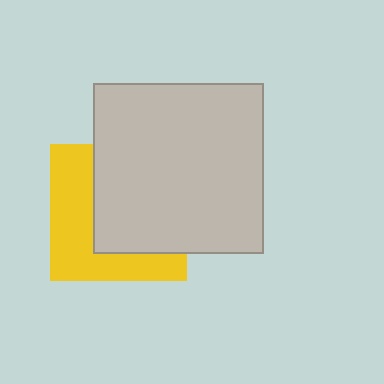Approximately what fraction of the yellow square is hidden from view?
Roughly 54% of the yellow square is hidden behind the light gray square.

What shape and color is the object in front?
The object in front is a light gray square.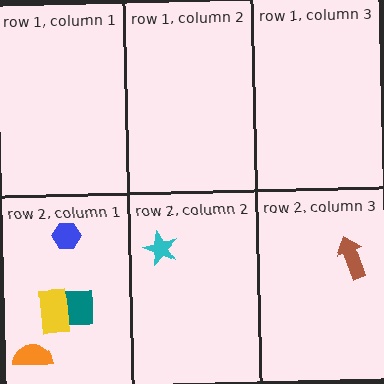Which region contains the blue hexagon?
The row 2, column 1 region.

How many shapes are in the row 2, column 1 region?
4.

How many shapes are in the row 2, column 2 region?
1.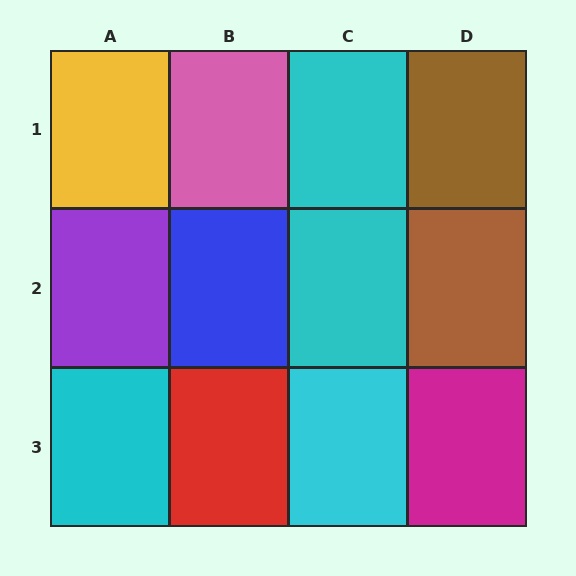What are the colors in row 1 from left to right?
Yellow, pink, cyan, brown.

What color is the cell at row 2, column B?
Blue.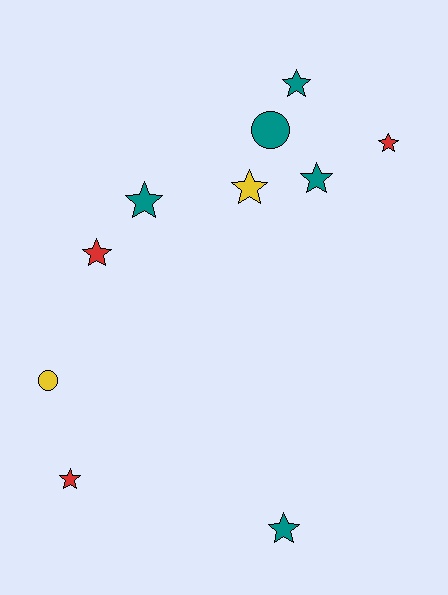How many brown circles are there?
There are no brown circles.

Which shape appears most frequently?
Star, with 8 objects.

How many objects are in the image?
There are 10 objects.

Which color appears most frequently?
Teal, with 5 objects.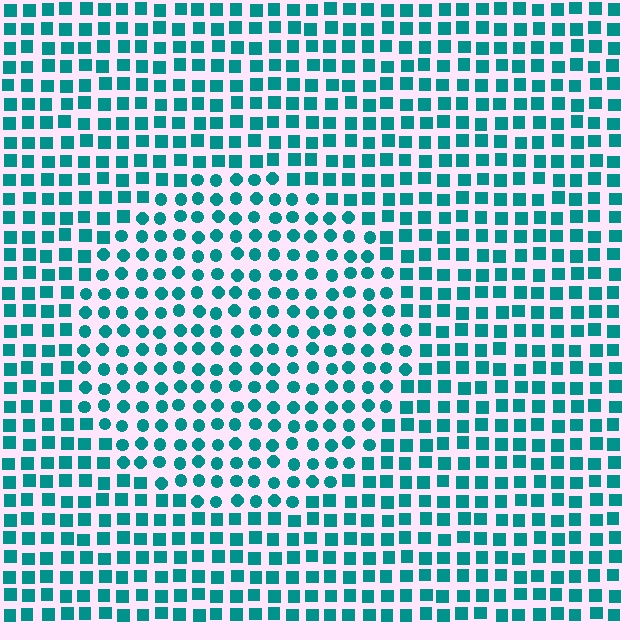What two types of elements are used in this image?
The image uses circles inside the circle region and squares outside it.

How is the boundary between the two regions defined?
The boundary is defined by a change in element shape: circles inside vs. squares outside. All elements share the same color and spacing.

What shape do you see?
I see a circle.